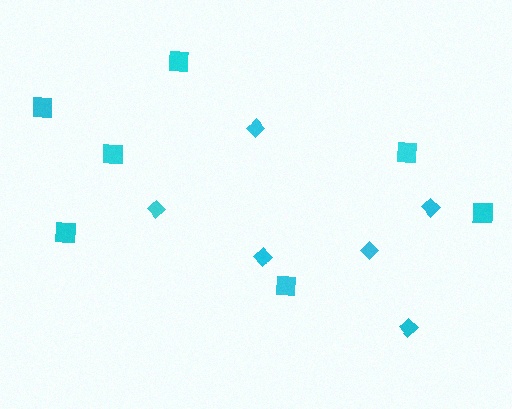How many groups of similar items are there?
There are 2 groups: one group of diamonds (6) and one group of squares (7).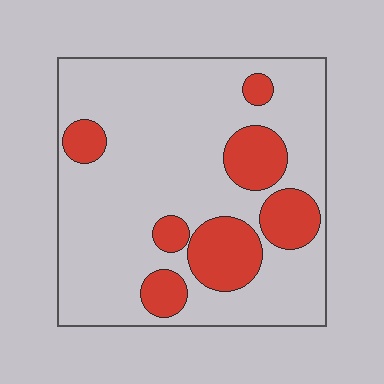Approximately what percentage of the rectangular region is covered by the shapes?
Approximately 20%.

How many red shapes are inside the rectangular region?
7.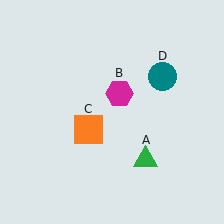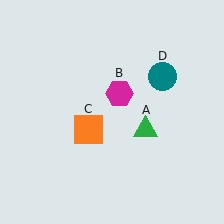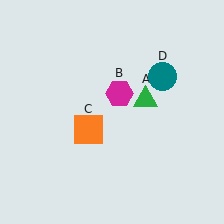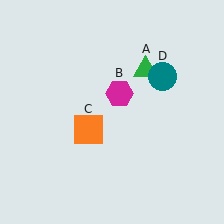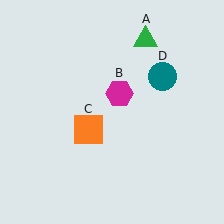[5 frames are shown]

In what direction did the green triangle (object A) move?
The green triangle (object A) moved up.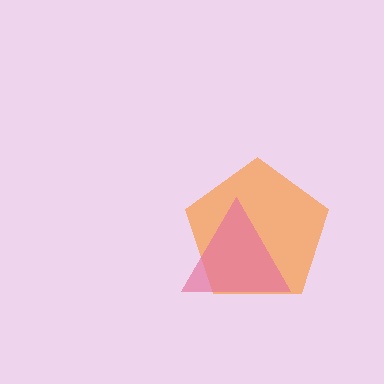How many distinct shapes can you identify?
There are 2 distinct shapes: an orange pentagon, a pink triangle.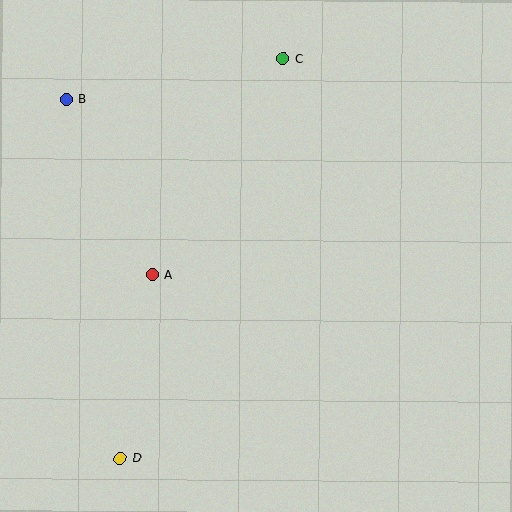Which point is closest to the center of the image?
Point A at (152, 275) is closest to the center.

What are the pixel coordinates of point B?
Point B is at (66, 99).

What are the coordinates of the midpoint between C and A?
The midpoint between C and A is at (218, 167).